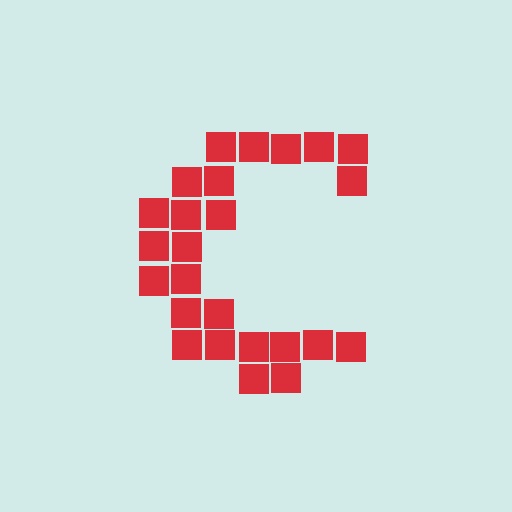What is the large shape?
The large shape is the letter C.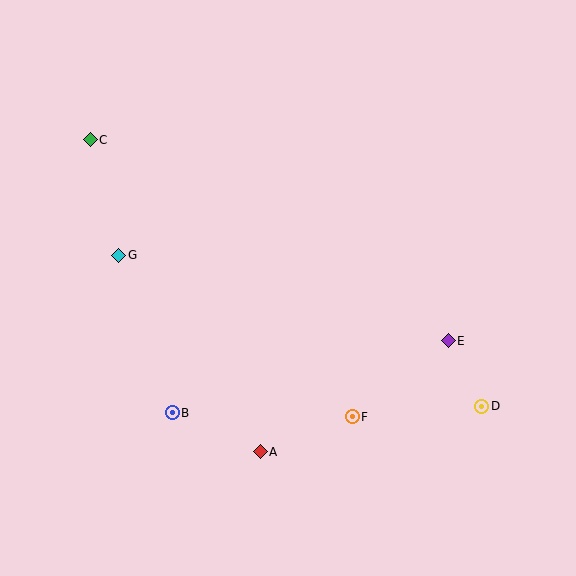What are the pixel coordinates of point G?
Point G is at (119, 255).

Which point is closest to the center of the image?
Point F at (352, 417) is closest to the center.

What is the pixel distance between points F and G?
The distance between F and G is 284 pixels.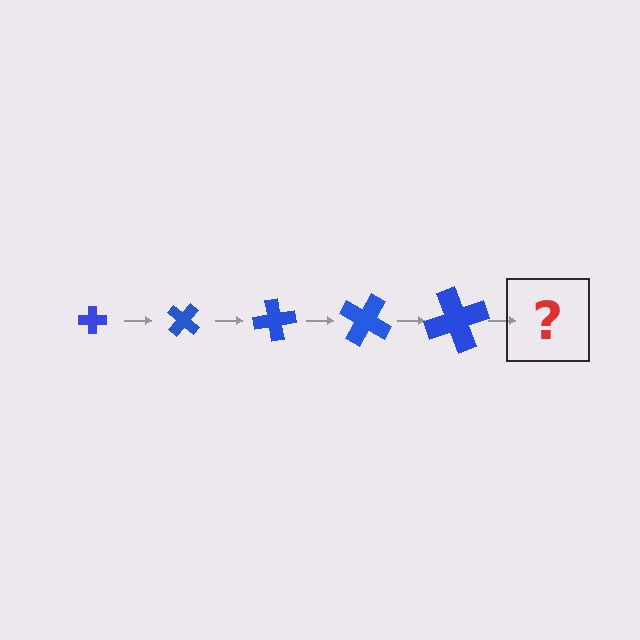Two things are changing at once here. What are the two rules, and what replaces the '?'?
The two rules are that the cross grows larger each step and it rotates 40 degrees each step. The '?' should be a cross, larger than the previous one and rotated 200 degrees from the start.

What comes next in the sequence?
The next element should be a cross, larger than the previous one and rotated 200 degrees from the start.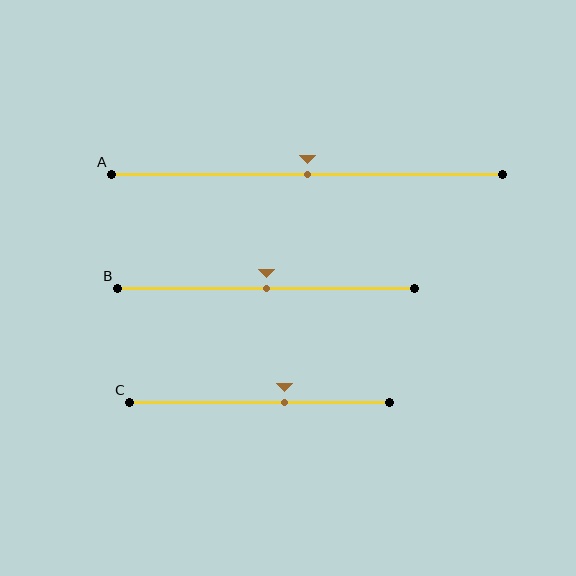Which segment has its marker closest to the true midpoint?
Segment A has its marker closest to the true midpoint.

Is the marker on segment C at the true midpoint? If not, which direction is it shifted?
No, the marker on segment C is shifted to the right by about 10% of the segment length.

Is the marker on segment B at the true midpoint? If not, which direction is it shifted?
Yes, the marker on segment B is at the true midpoint.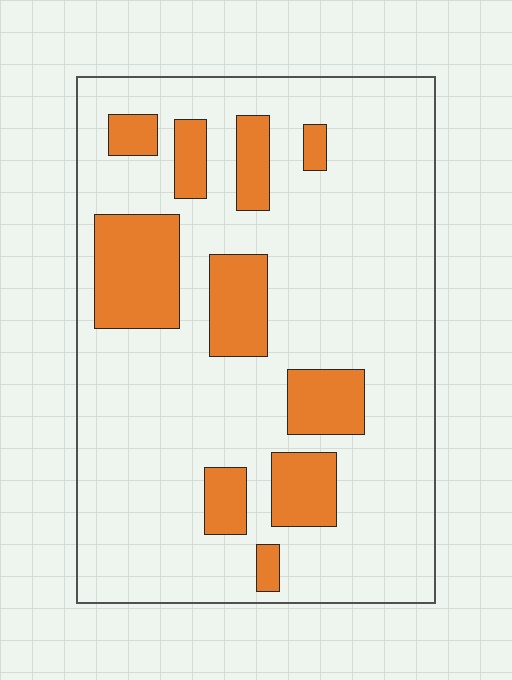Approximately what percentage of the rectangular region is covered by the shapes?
Approximately 20%.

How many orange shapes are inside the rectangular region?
10.